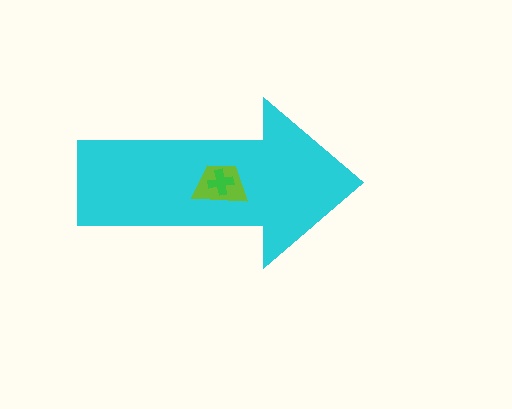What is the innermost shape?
The green cross.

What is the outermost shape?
The cyan arrow.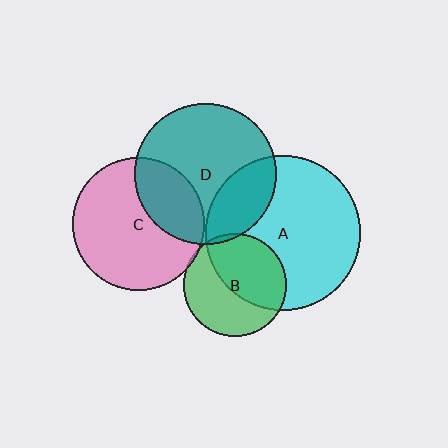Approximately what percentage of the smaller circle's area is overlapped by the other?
Approximately 5%.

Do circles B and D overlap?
Yes.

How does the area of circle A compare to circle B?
Approximately 2.3 times.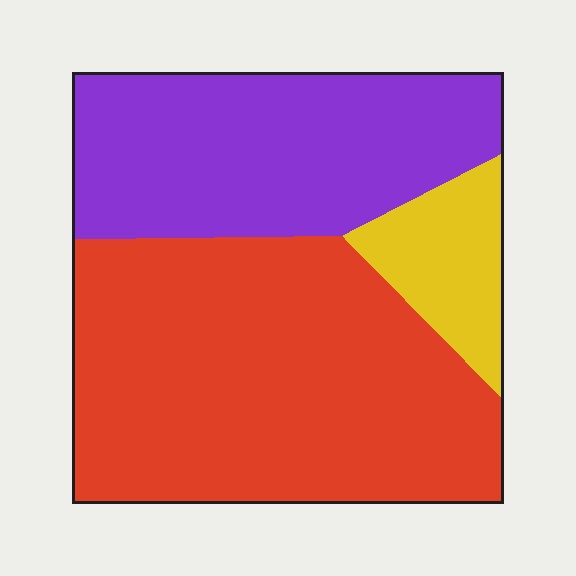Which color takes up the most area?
Red, at roughly 55%.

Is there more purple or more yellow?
Purple.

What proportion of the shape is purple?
Purple takes up about one third (1/3) of the shape.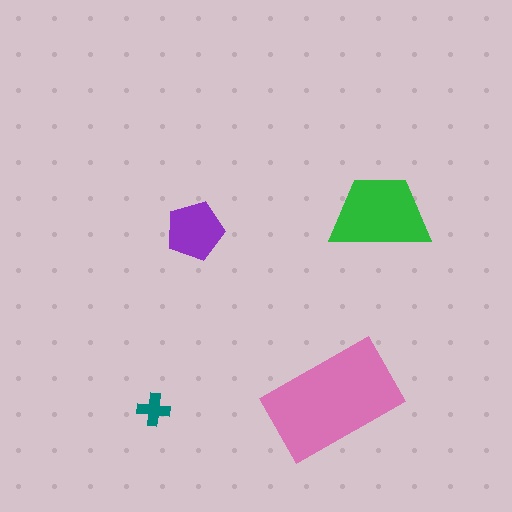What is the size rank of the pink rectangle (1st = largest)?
1st.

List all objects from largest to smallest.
The pink rectangle, the green trapezoid, the purple pentagon, the teal cross.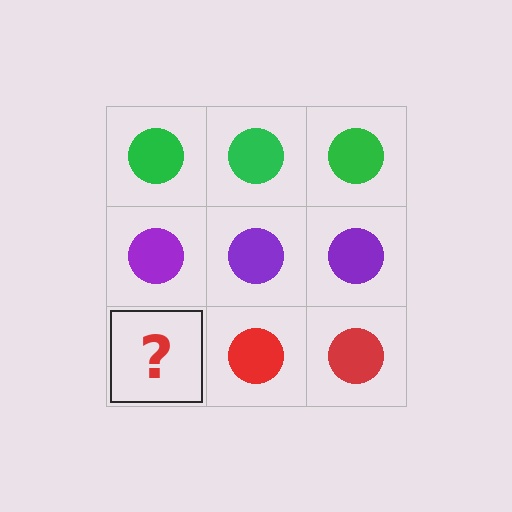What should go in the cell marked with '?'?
The missing cell should contain a red circle.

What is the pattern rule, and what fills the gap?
The rule is that each row has a consistent color. The gap should be filled with a red circle.